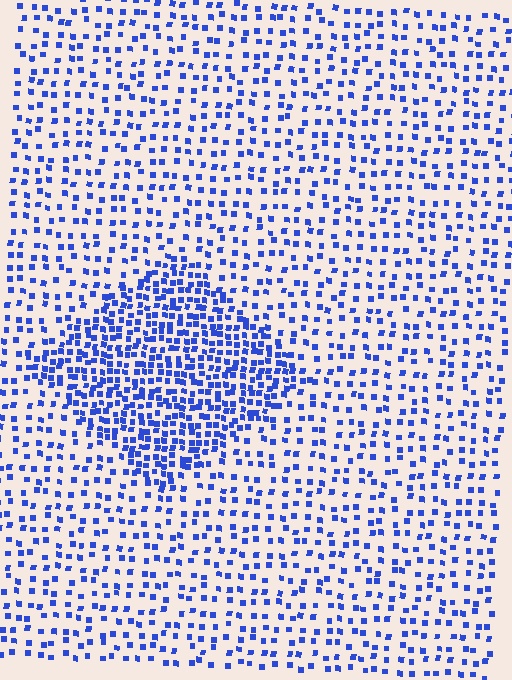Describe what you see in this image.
The image contains small blue elements arranged at two different densities. A diamond-shaped region is visible where the elements are more densely packed than the surrounding area.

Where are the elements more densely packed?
The elements are more densely packed inside the diamond boundary.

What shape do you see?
I see a diamond.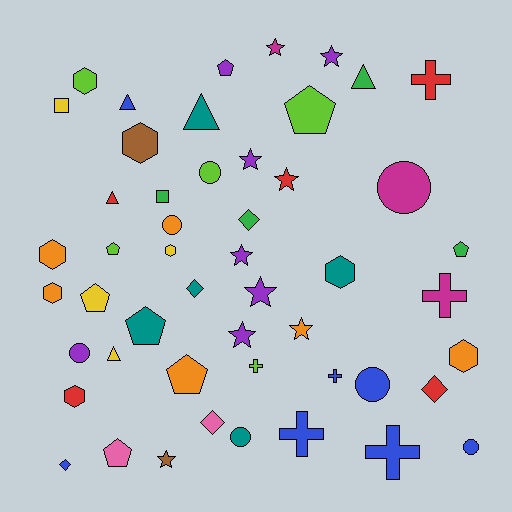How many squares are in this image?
There are 2 squares.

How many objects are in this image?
There are 50 objects.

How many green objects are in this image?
There are 4 green objects.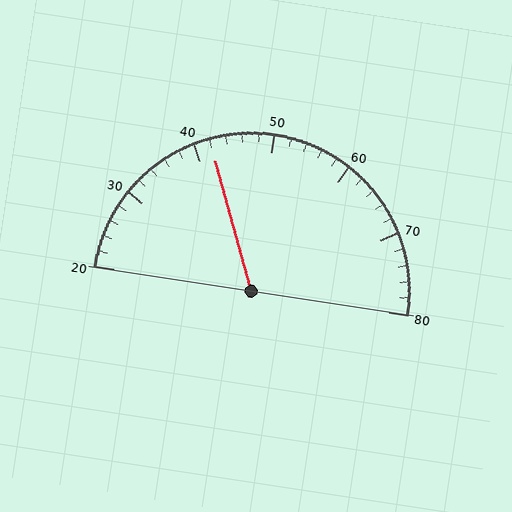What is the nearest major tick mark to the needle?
The nearest major tick mark is 40.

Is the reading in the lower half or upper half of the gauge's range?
The reading is in the lower half of the range (20 to 80).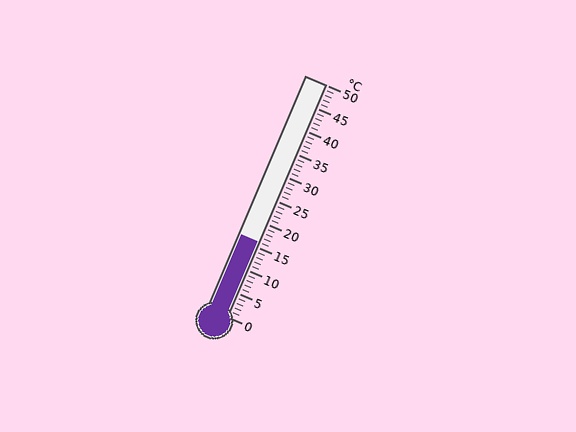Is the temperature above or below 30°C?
The temperature is below 30°C.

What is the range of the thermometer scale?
The thermometer scale ranges from 0°C to 50°C.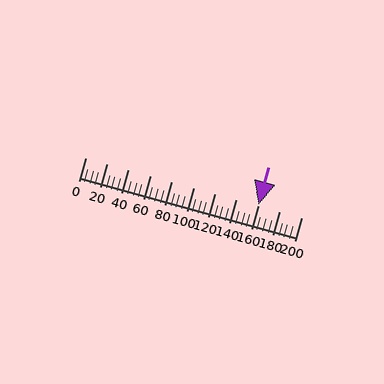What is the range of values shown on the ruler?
The ruler shows values from 0 to 200.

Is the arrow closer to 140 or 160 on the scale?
The arrow is closer to 160.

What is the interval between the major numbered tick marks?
The major tick marks are spaced 20 units apart.